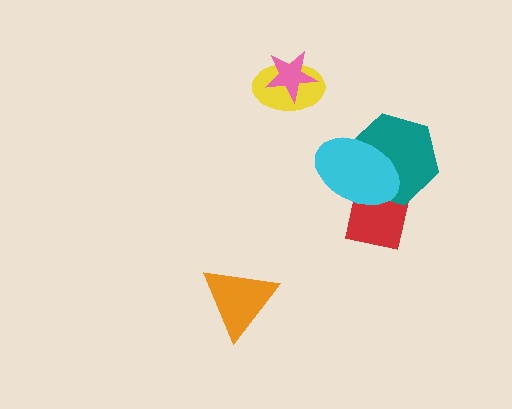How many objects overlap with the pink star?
1 object overlaps with the pink star.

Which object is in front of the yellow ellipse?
The pink star is in front of the yellow ellipse.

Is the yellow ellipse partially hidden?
Yes, it is partially covered by another shape.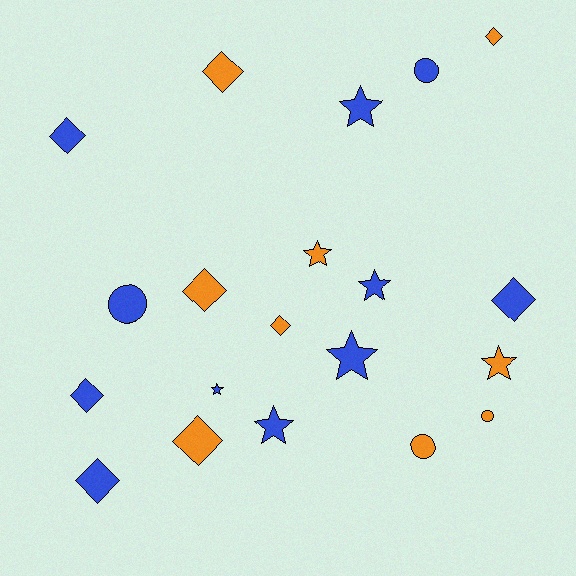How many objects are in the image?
There are 20 objects.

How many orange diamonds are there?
There are 5 orange diamonds.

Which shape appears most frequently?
Diamond, with 9 objects.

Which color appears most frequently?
Blue, with 11 objects.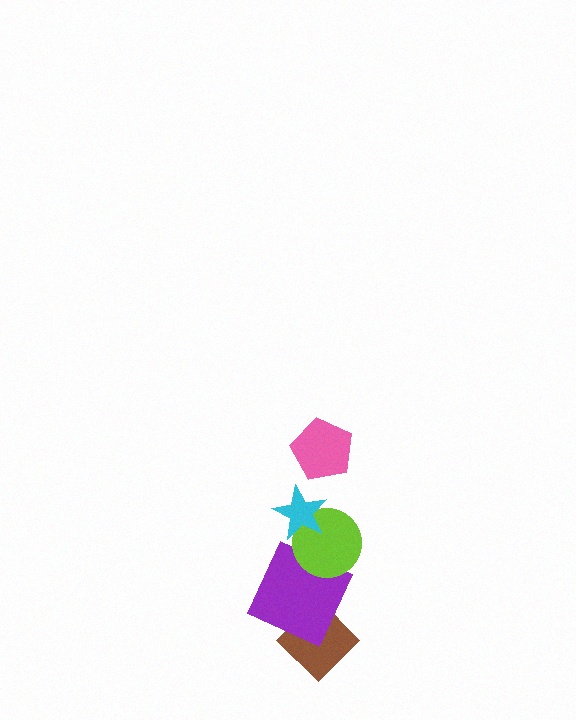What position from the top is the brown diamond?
The brown diamond is 5th from the top.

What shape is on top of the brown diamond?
The purple square is on top of the brown diamond.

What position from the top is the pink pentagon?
The pink pentagon is 1st from the top.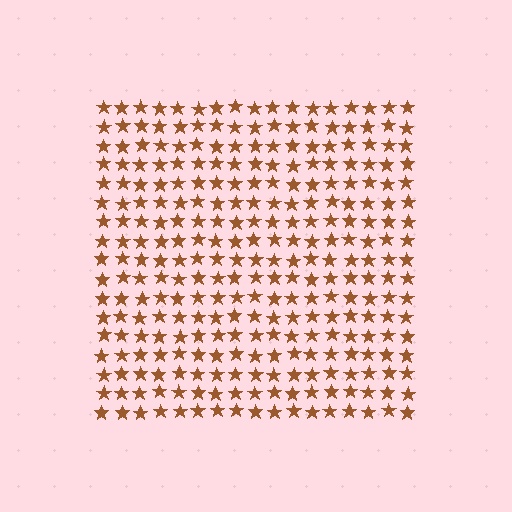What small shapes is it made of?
It is made of small stars.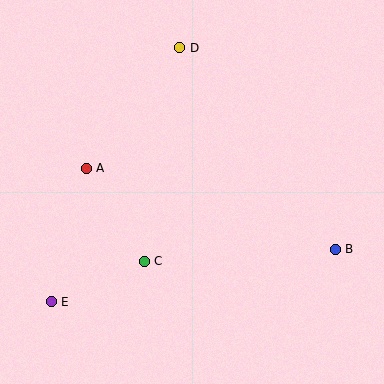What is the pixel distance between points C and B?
The distance between C and B is 191 pixels.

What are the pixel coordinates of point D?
Point D is at (180, 48).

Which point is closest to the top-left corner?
Point D is closest to the top-left corner.